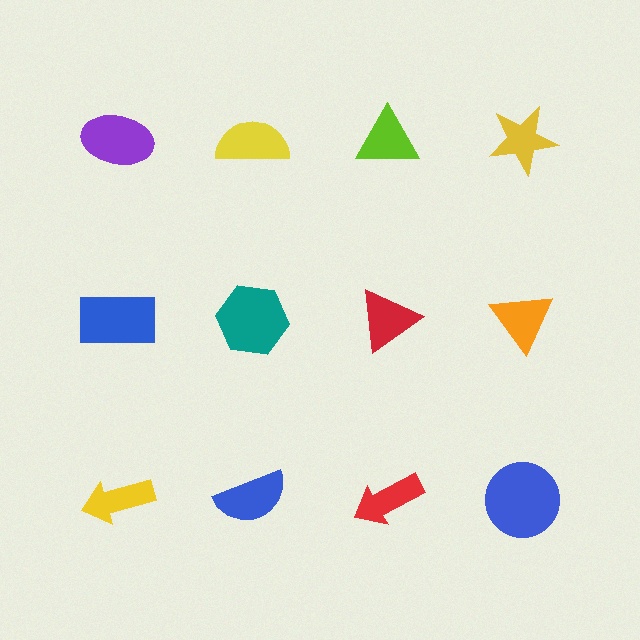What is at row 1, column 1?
A purple ellipse.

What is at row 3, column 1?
A yellow arrow.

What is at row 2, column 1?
A blue rectangle.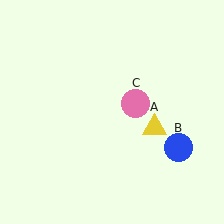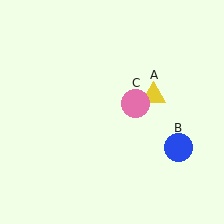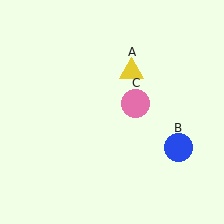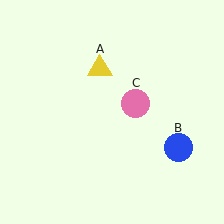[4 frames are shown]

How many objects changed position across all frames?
1 object changed position: yellow triangle (object A).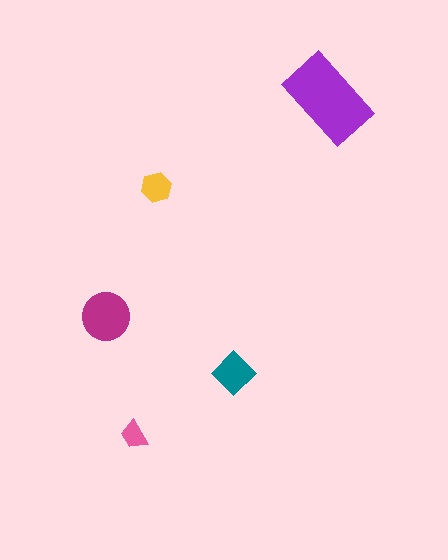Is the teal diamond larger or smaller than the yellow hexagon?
Larger.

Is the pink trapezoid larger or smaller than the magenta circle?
Smaller.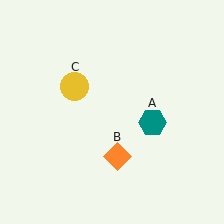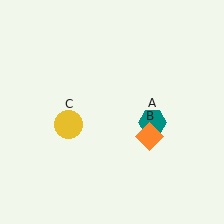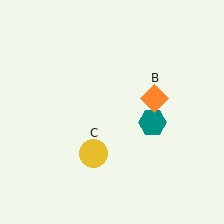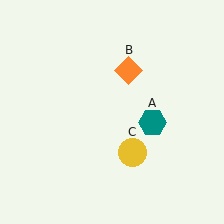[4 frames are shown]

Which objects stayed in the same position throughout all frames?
Teal hexagon (object A) remained stationary.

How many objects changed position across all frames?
2 objects changed position: orange diamond (object B), yellow circle (object C).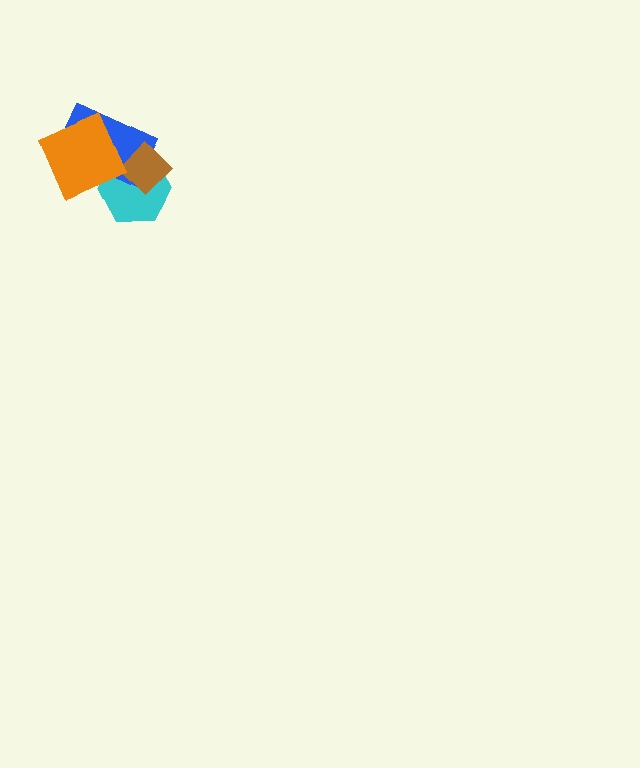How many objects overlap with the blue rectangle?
3 objects overlap with the blue rectangle.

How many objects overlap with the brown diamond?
3 objects overlap with the brown diamond.